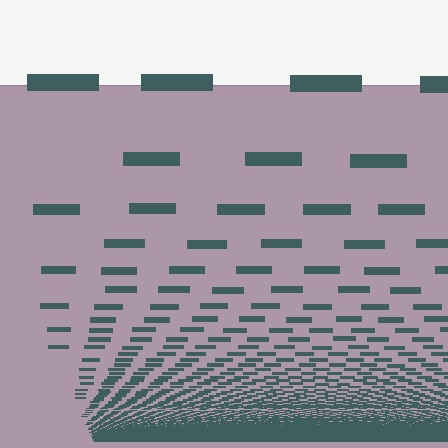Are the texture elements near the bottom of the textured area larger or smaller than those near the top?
Smaller. The gradient is inverted — elements near the bottom are smaller and denser.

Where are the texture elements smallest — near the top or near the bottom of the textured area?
Near the bottom.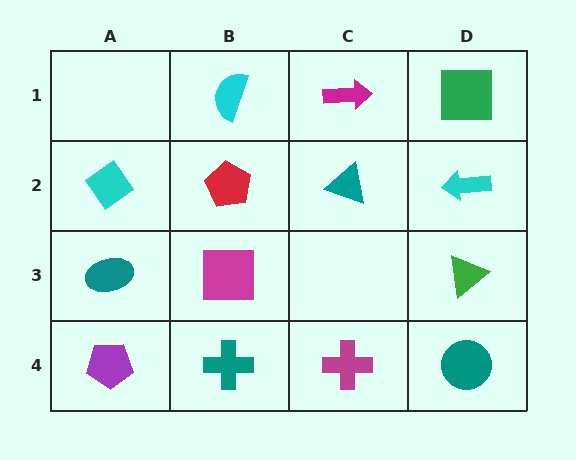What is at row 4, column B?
A teal cross.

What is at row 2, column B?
A red pentagon.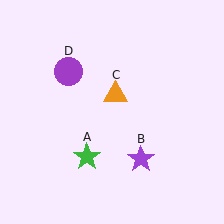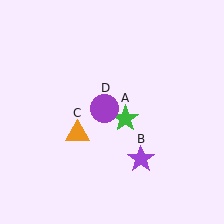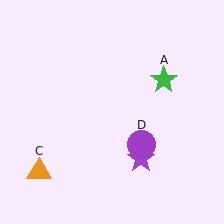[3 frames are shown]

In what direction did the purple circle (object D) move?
The purple circle (object D) moved down and to the right.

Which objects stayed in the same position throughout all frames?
Purple star (object B) remained stationary.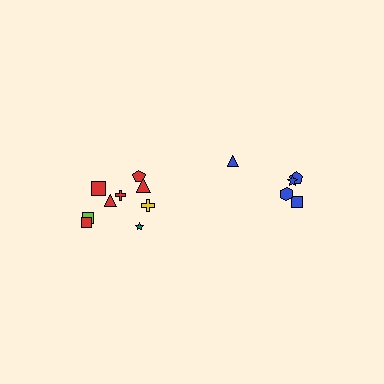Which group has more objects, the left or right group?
The left group.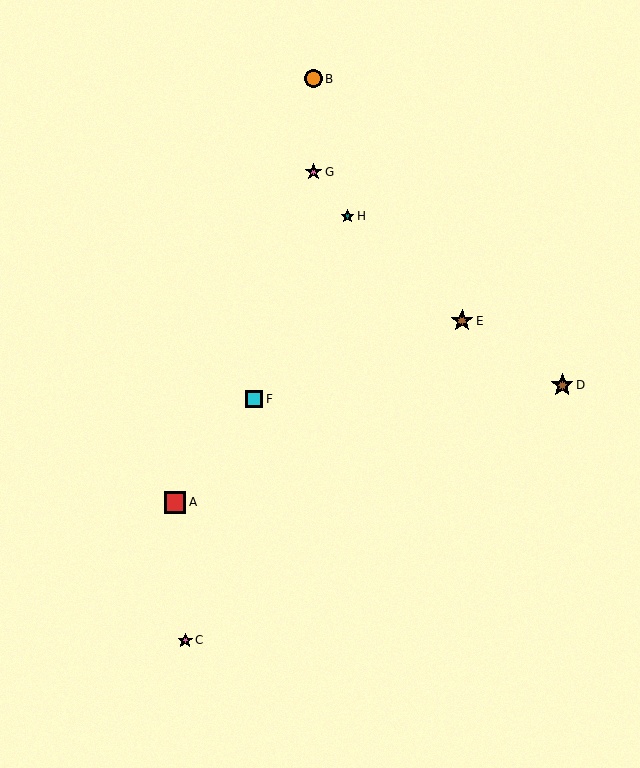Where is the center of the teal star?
The center of the teal star is at (348, 216).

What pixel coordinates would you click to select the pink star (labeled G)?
Click at (314, 172) to select the pink star G.